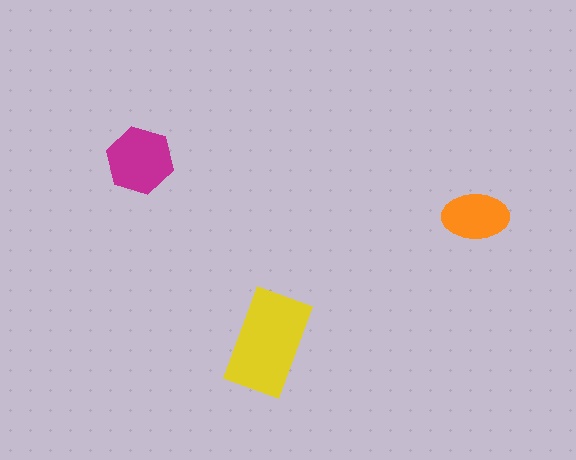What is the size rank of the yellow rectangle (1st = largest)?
1st.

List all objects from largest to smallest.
The yellow rectangle, the magenta hexagon, the orange ellipse.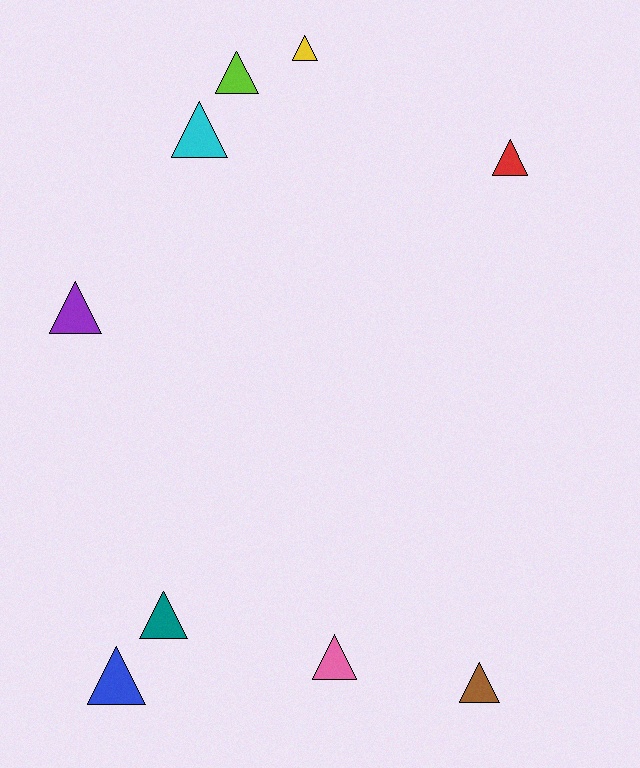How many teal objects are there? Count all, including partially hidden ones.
There is 1 teal object.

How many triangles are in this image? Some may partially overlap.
There are 9 triangles.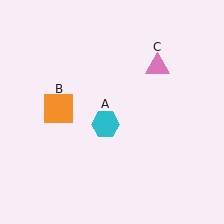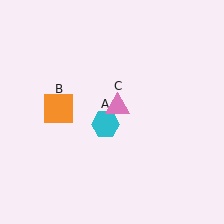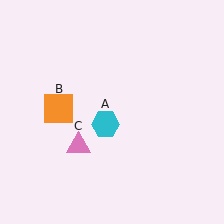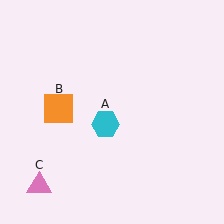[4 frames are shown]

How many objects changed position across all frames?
1 object changed position: pink triangle (object C).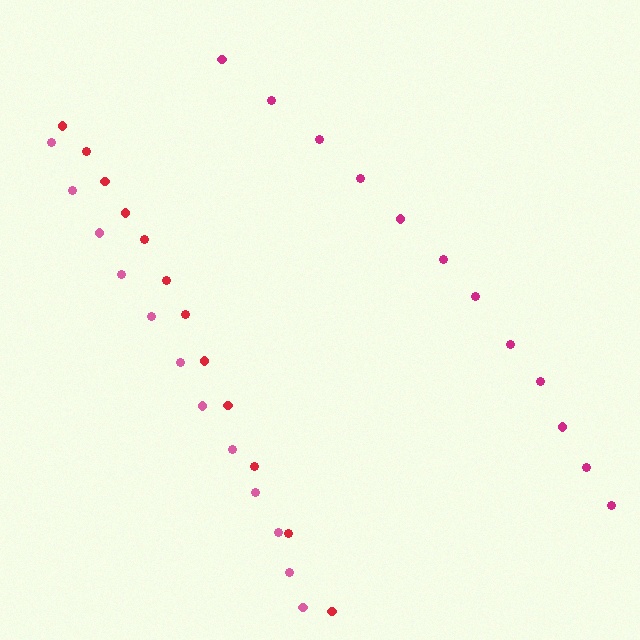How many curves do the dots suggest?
There are 3 distinct paths.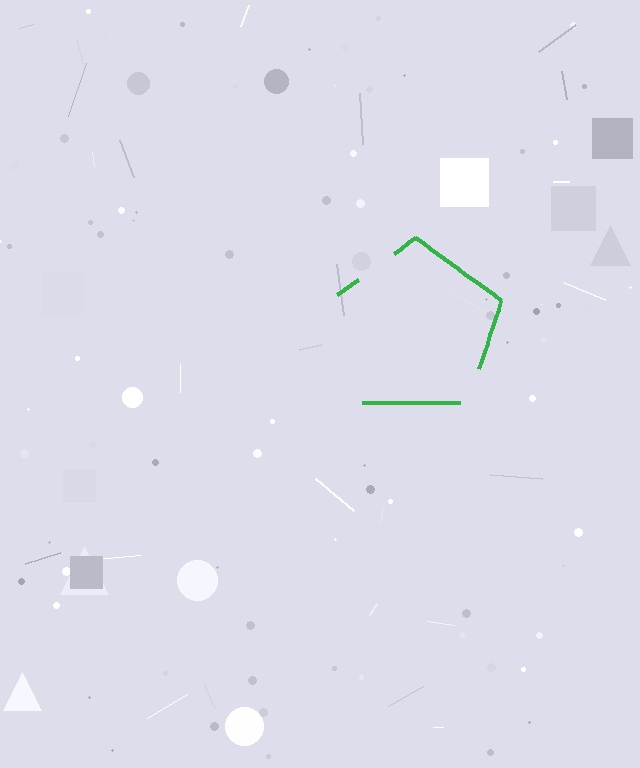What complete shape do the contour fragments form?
The contour fragments form a pentagon.